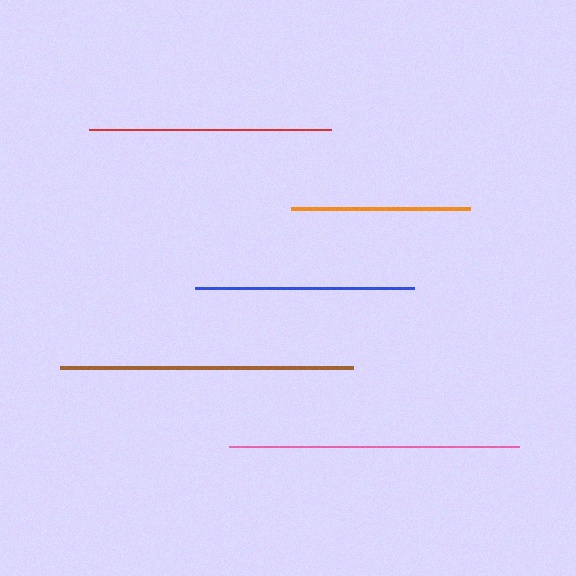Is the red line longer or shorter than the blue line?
The red line is longer than the blue line.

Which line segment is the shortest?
The orange line is the shortest at approximately 180 pixels.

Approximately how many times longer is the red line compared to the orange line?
The red line is approximately 1.3 times the length of the orange line.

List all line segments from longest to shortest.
From longest to shortest: brown, pink, red, blue, orange.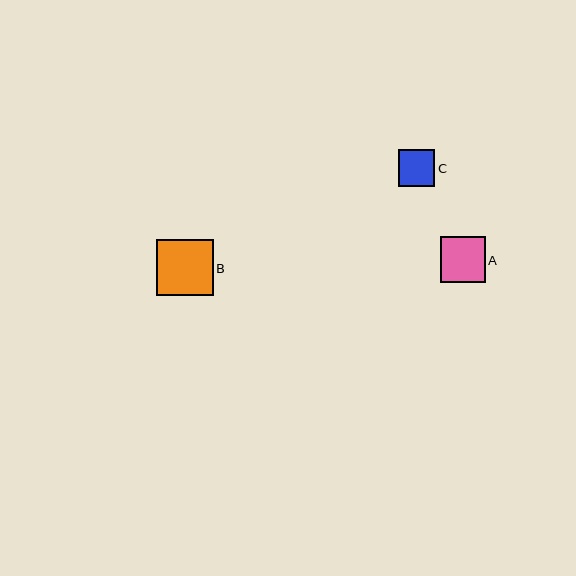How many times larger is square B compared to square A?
Square B is approximately 1.3 times the size of square A.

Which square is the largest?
Square B is the largest with a size of approximately 57 pixels.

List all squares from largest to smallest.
From largest to smallest: B, A, C.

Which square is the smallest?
Square C is the smallest with a size of approximately 36 pixels.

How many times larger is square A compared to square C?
Square A is approximately 1.3 times the size of square C.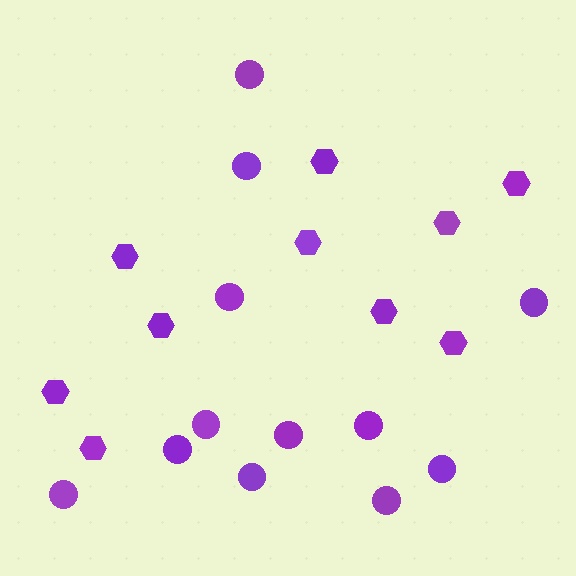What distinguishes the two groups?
There are 2 groups: one group of hexagons (10) and one group of circles (12).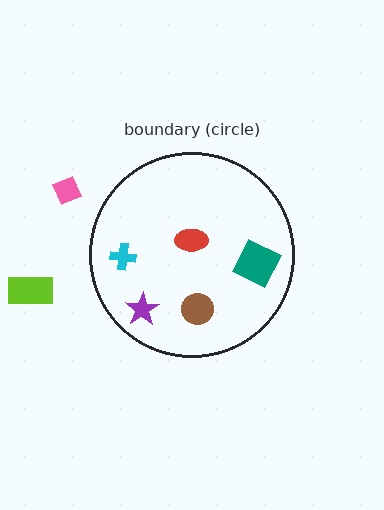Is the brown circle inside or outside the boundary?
Inside.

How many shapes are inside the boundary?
5 inside, 2 outside.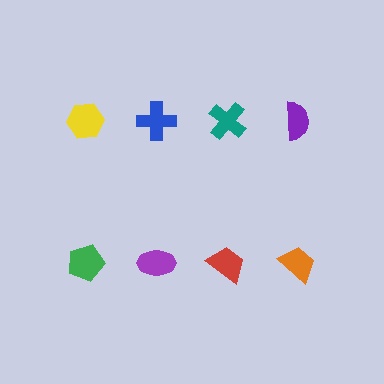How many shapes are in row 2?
4 shapes.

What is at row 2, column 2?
A purple ellipse.